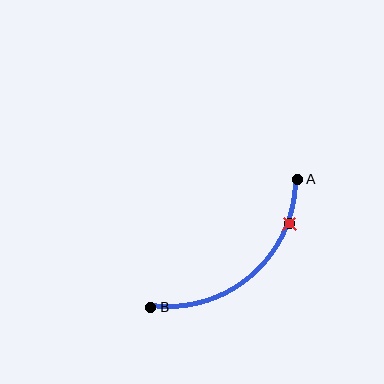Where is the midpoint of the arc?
The arc midpoint is the point on the curve farthest from the straight line joining A and B. It sits below and to the right of that line.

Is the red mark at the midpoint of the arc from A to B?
No. The red mark lies on the arc but is closer to endpoint A. The arc midpoint would be at the point on the curve equidistant along the arc from both A and B.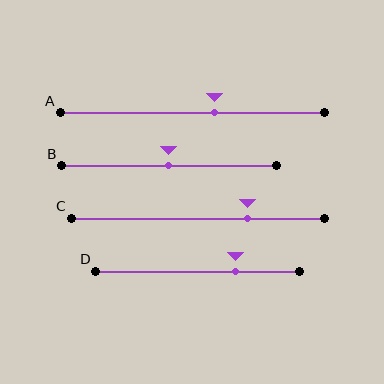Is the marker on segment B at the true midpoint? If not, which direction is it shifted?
Yes, the marker on segment B is at the true midpoint.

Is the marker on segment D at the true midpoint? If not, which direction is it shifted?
No, the marker on segment D is shifted to the right by about 18% of the segment length.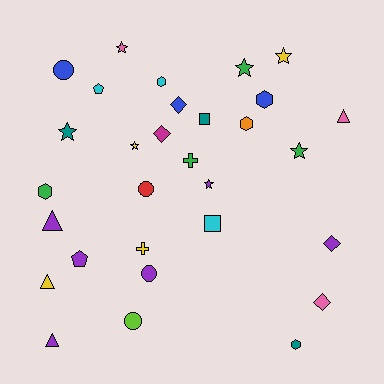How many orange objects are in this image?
There is 1 orange object.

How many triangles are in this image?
There are 4 triangles.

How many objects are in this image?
There are 30 objects.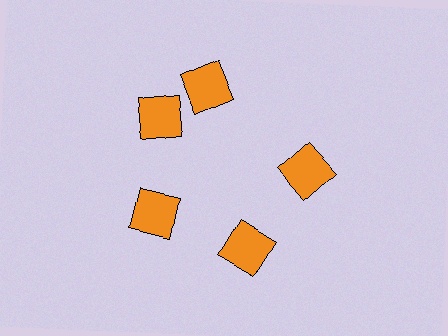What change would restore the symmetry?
The symmetry would be restored by rotating it back into even spacing with its neighbors so that all 5 squares sit at equal angles and equal distance from the center.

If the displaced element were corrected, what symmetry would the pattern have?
It would have 5-fold rotational symmetry — the pattern would map onto itself every 72 degrees.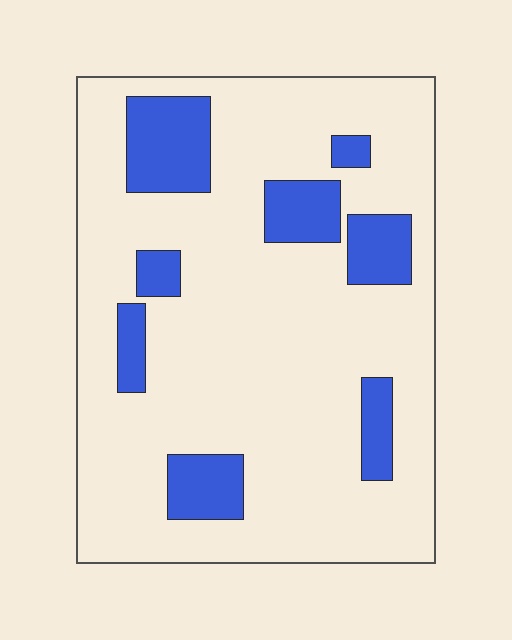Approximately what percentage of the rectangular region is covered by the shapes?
Approximately 20%.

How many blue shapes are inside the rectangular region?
8.